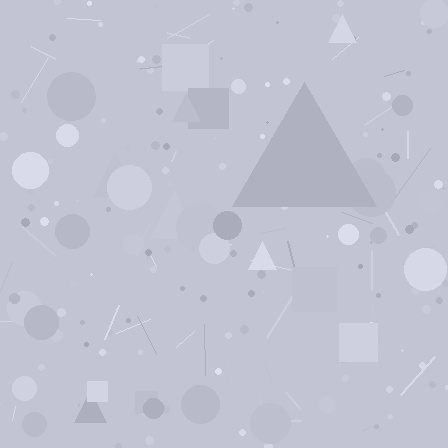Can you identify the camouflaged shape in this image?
The camouflaged shape is a triangle.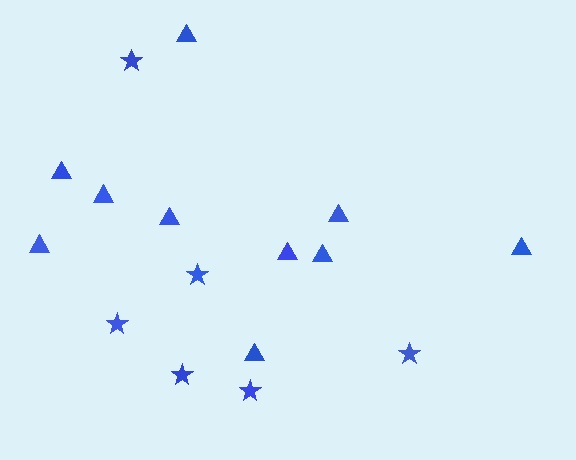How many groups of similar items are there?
There are 2 groups: one group of triangles (10) and one group of stars (6).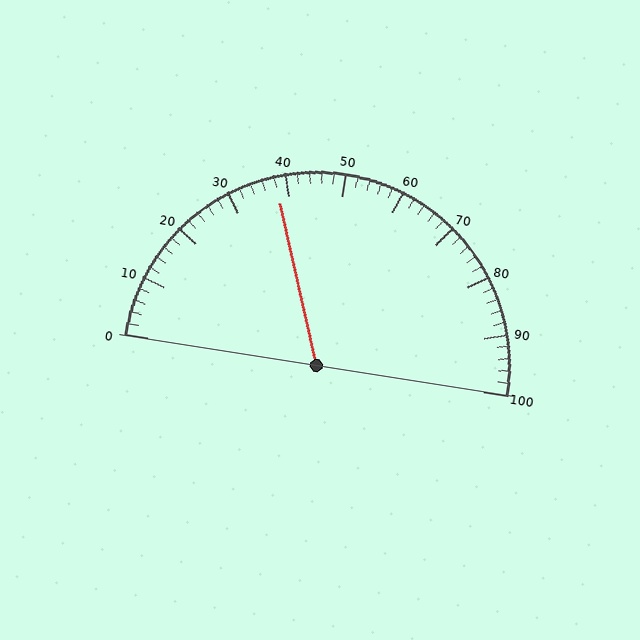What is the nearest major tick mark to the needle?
The nearest major tick mark is 40.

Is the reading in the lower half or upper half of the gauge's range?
The reading is in the lower half of the range (0 to 100).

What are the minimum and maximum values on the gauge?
The gauge ranges from 0 to 100.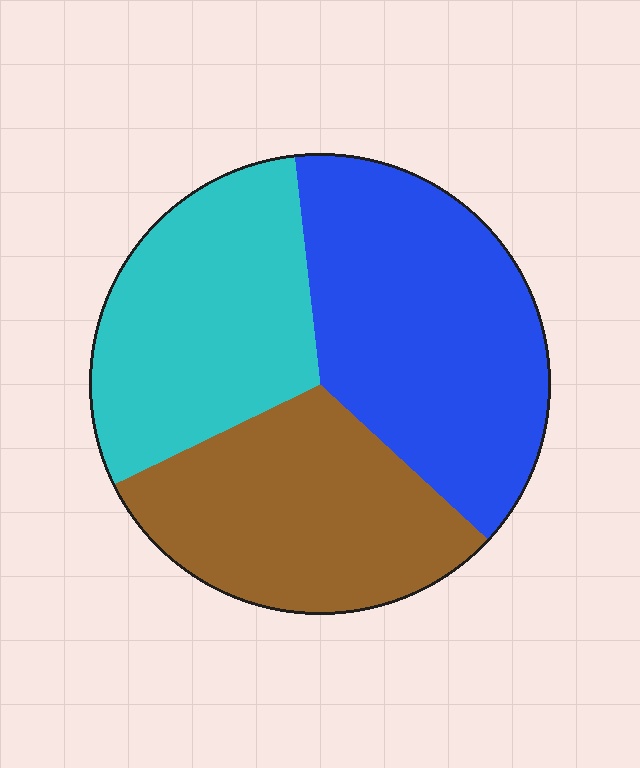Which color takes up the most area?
Blue, at roughly 40%.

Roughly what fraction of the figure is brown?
Brown covers 31% of the figure.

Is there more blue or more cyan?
Blue.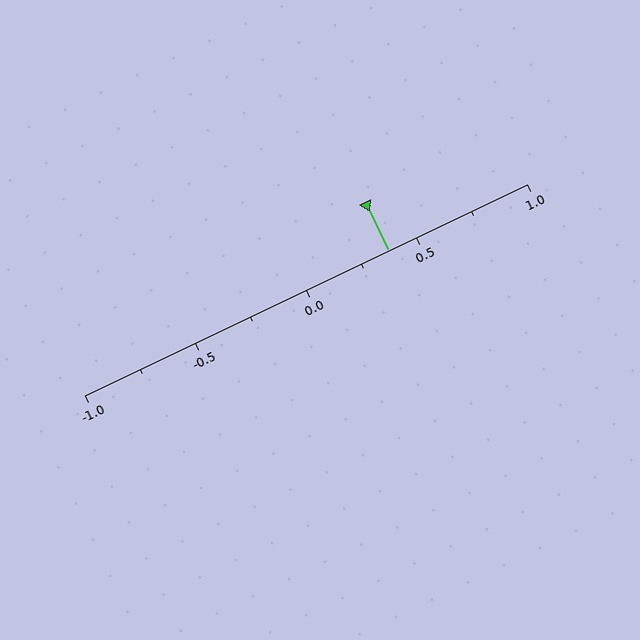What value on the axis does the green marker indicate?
The marker indicates approximately 0.38.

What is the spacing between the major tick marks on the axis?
The major ticks are spaced 0.5 apart.